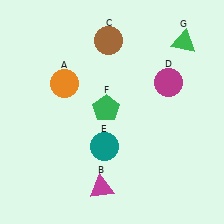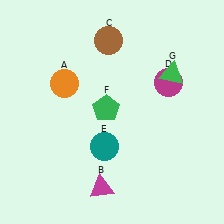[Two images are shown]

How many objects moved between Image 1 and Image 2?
1 object moved between the two images.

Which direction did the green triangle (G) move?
The green triangle (G) moved down.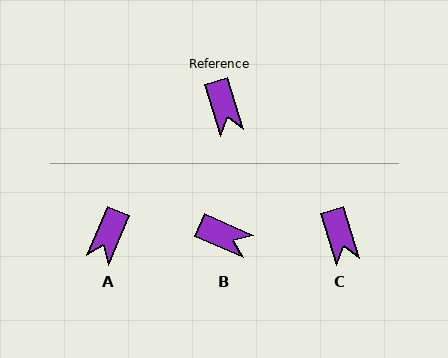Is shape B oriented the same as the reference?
No, it is off by about 50 degrees.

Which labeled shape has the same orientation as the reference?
C.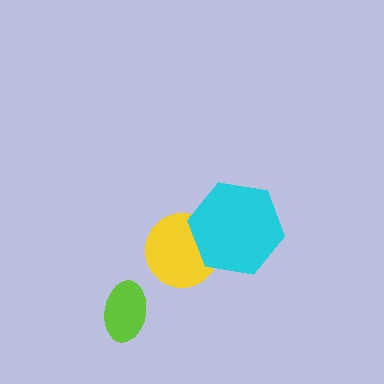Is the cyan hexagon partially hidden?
No, no other shape covers it.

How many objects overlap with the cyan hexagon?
1 object overlaps with the cyan hexagon.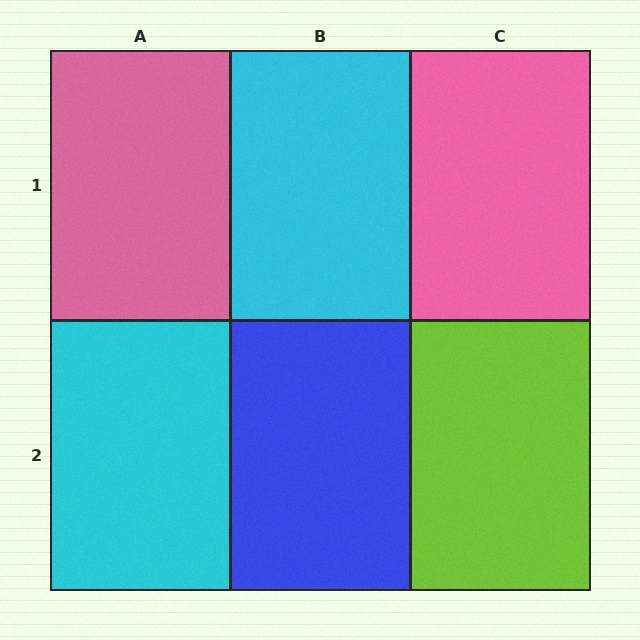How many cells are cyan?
2 cells are cyan.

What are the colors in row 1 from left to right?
Pink, cyan, pink.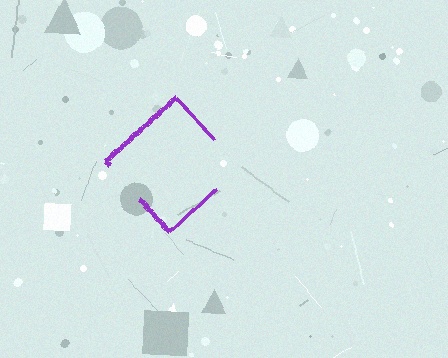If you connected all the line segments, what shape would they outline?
They would outline a diamond.